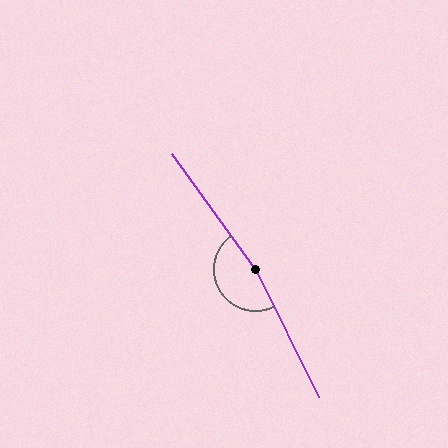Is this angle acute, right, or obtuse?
It is obtuse.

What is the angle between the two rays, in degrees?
Approximately 170 degrees.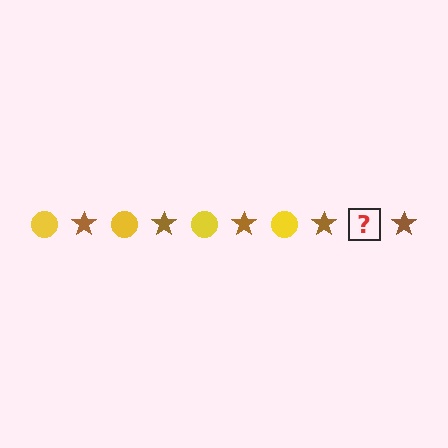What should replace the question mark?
The question mark should be replaced with a yellow circle.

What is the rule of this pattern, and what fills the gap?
The rule is that the pattern alternates between yellow circle and brown star. The gap should be filled with a yellow circle.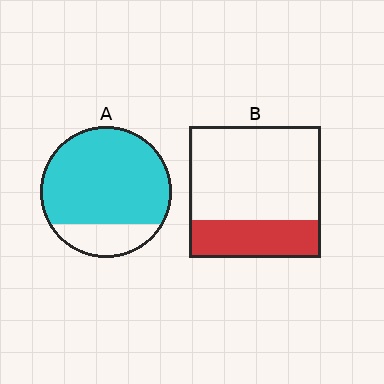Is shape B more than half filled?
No.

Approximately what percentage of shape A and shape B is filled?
A is approximately 80% and B is approximately 30%.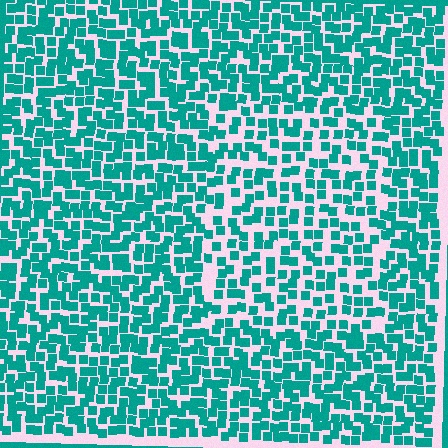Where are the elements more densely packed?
The elements are more densely packed outside the rectangle boundary.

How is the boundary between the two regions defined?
The boundary is defined by a change in element density (approximately 1.5x ratio). All elements are the same color, size, and shape.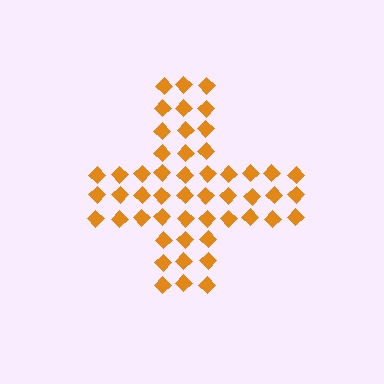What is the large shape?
The large shape is a cross.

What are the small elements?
The small elements are diamonds.